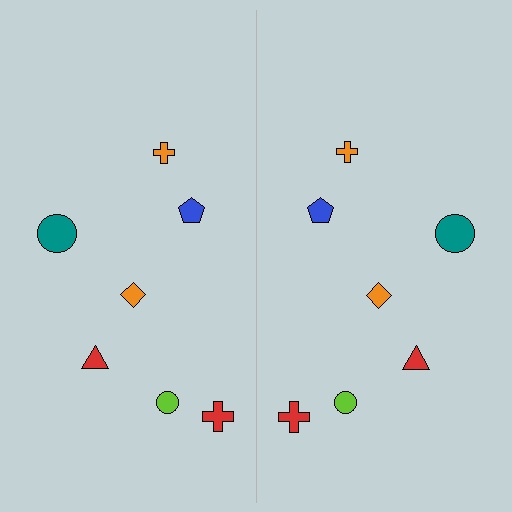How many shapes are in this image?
There are 14 shapes in this image.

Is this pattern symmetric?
Yes, this pattern has bilateral (reflection) symmetry.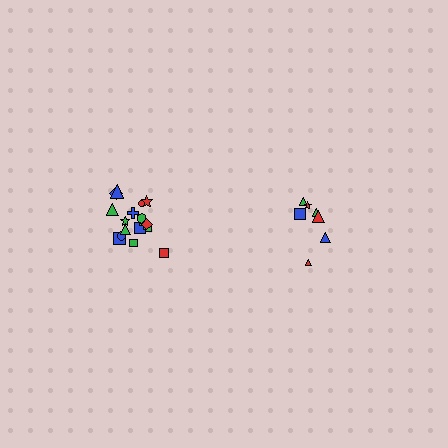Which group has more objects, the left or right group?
The left group.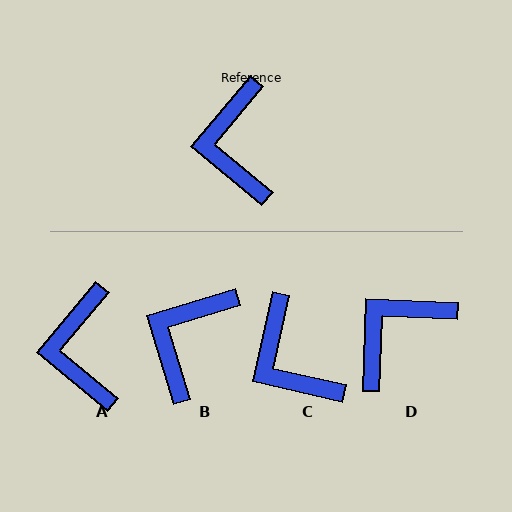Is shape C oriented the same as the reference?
No, it is off by about 27 degrees.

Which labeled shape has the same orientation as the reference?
A.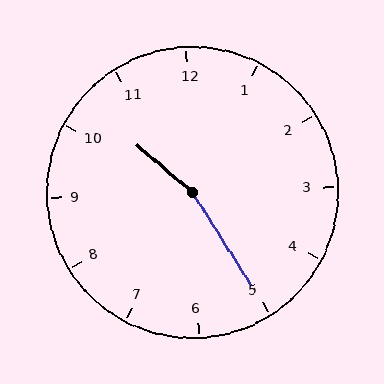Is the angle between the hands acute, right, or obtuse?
It is obtuse.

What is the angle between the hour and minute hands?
Approximately 162 degrees.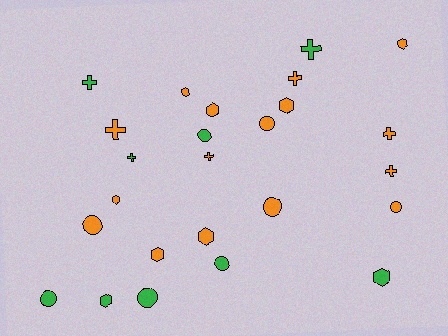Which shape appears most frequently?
Hexagon, with 9 objects.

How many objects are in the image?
There are 25 objects.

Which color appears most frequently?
Orange, with 16 objects.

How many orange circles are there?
There are 4 orange circles.